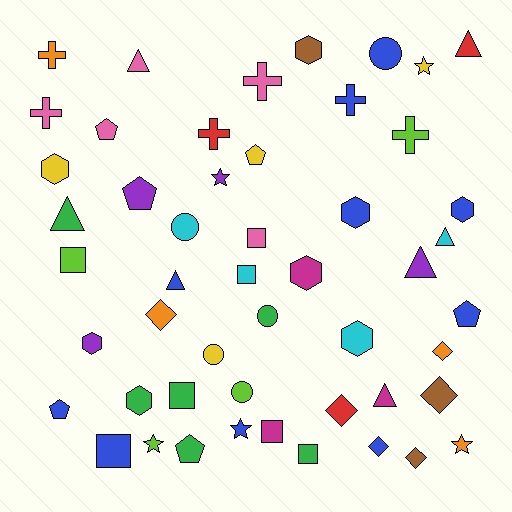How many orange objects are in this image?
There are 4 orange objects.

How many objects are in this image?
There are 50 objects.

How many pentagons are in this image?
There are 6 pentagons.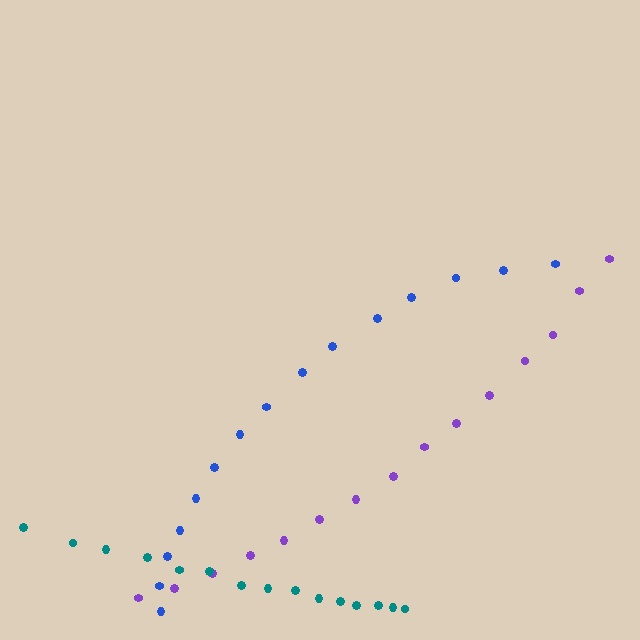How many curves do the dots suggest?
There are 3 distinct paths.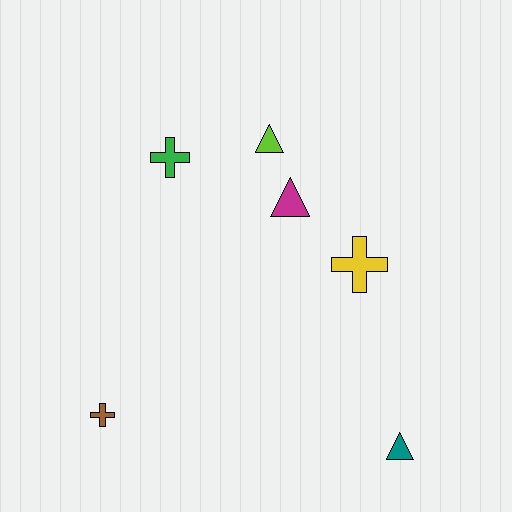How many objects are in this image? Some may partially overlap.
There are 6 objects.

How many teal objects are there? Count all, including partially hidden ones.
There is 1 teal object.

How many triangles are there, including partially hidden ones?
There are 3 triangles.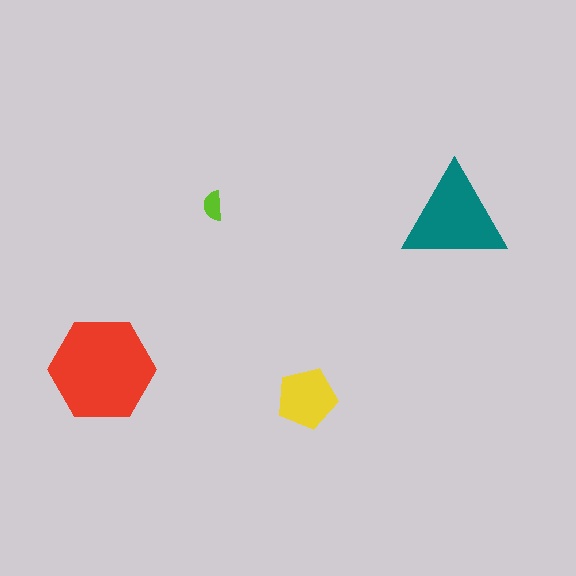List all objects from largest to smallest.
The red hexagon, the teal triangle, the yellow pentagon, the lime semicircle.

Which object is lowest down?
The yellow pentagon is bottommost.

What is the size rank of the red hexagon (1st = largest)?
1st.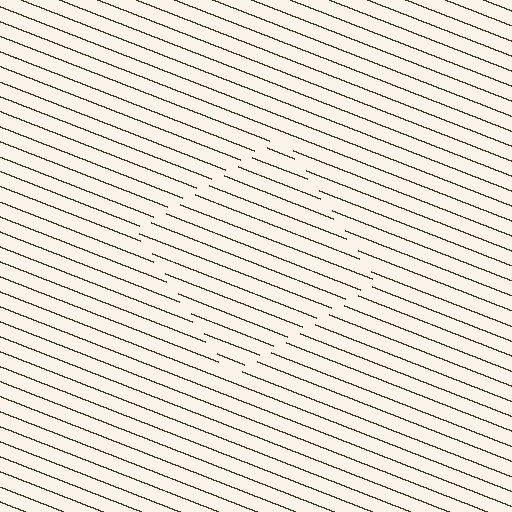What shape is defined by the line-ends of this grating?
An illusory square. The interior of the shape contains the same grating, shifted by half a period — the contour is defined by the phase discontinuity where line-ends from the inner and outer gratings abut.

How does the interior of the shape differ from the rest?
The interior of the shape contains the same grating, shifted by half a period — the contour is defined by the phase discontinuity where line-ends from the inner and outer gratings abut.